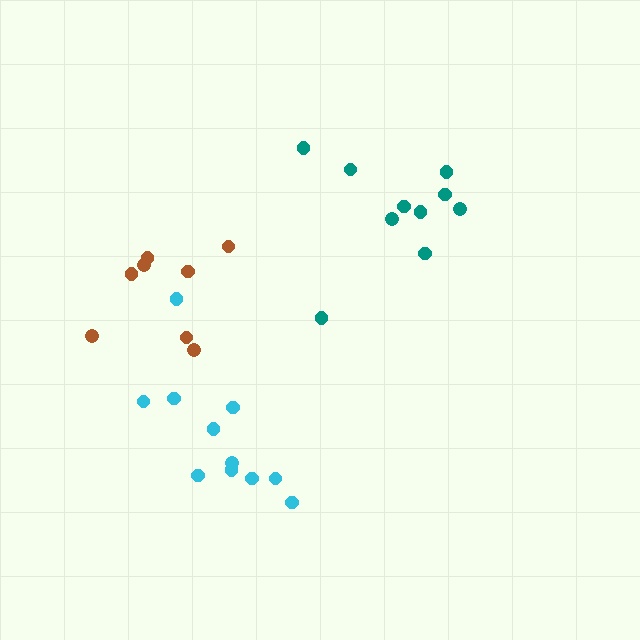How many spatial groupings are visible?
There are 3 spatial groupings.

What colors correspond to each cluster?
The clusters are colored: cyan, teal, brown.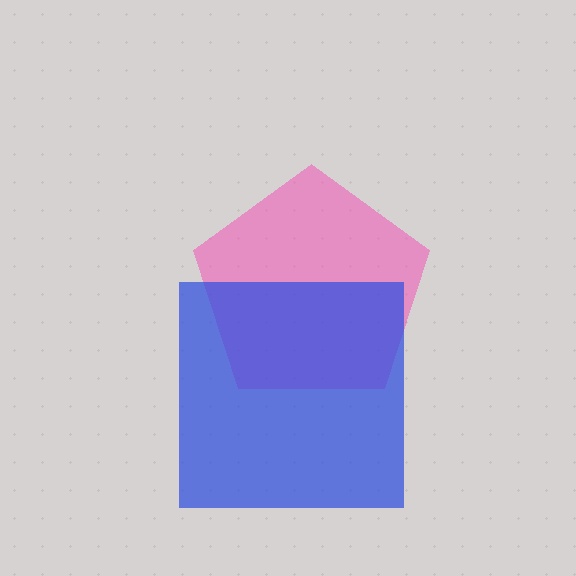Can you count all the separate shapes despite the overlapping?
Yes, there are 2 separate shapes.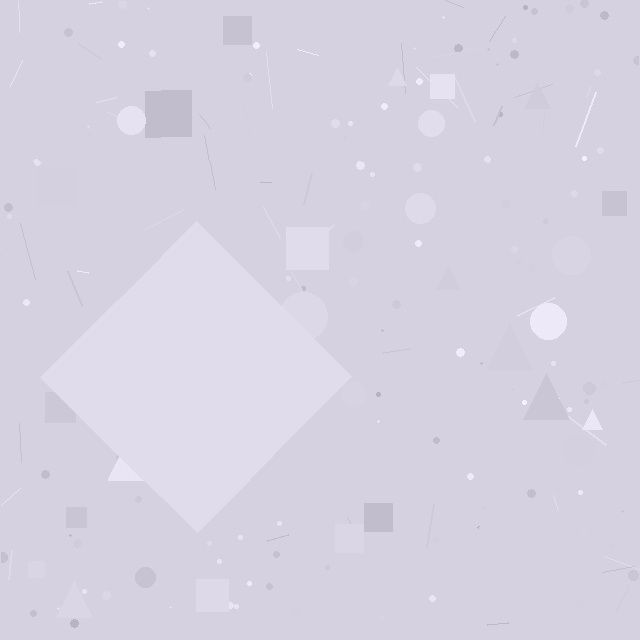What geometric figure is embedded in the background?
A diamond is embedded in the background.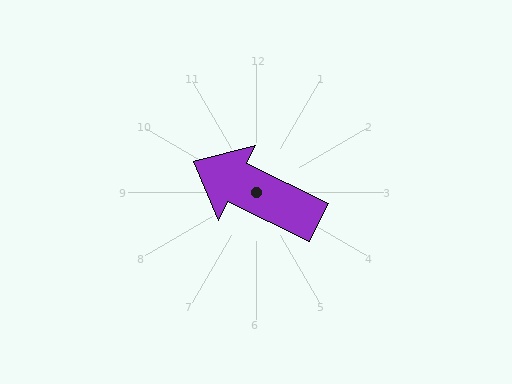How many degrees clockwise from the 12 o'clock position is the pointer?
Approximately 296 degrees.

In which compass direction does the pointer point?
Northwest.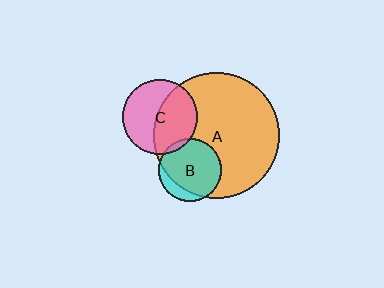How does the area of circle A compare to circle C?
Approximately 2.8 times.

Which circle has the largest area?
Circle A (orange).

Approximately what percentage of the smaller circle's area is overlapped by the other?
Approximately 50%.